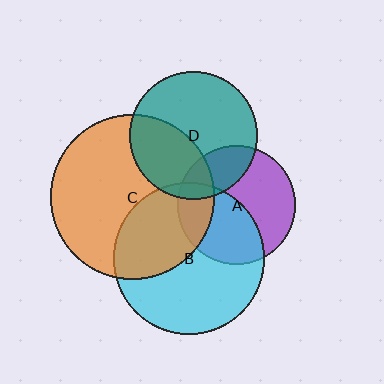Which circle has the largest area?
Circle C (orange).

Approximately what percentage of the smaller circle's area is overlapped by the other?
Approximately 25%.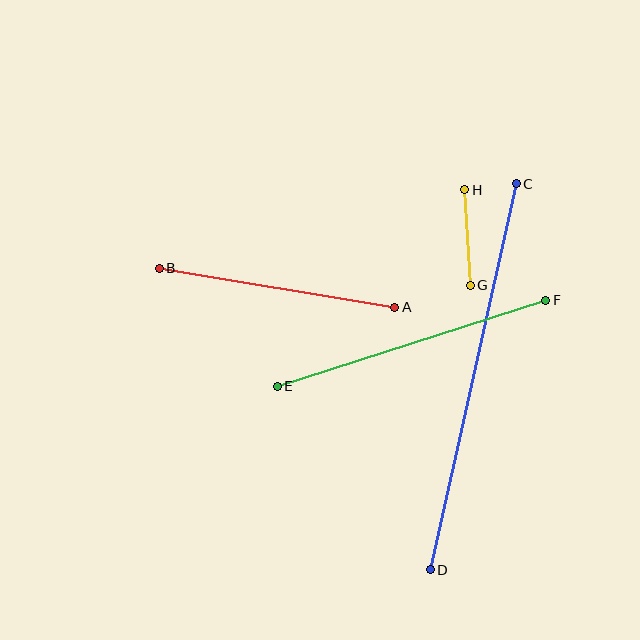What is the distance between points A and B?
The distance is approximately 239 pixels.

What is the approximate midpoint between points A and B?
The midpoint is at approximately (277, 288) pixels.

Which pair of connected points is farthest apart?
Points C and D are farthest apart.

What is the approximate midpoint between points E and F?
The midpoint is at approximately (412, 343) pixels.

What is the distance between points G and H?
The distance is approximately 96 pixels.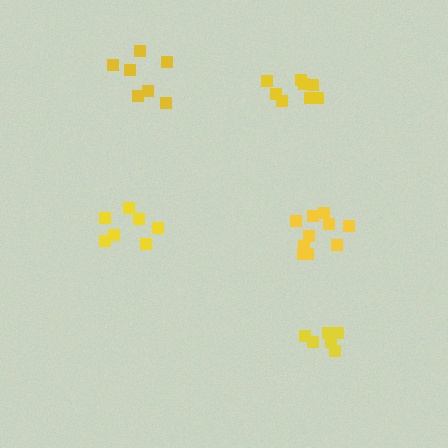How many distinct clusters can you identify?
There are 5 distinct clusters.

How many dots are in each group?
Group 1: 7 dots, Group 2: 10 dots, Group 3: 6 dots, Group 4: 7 dots, Group 5: 8 dots (38 total).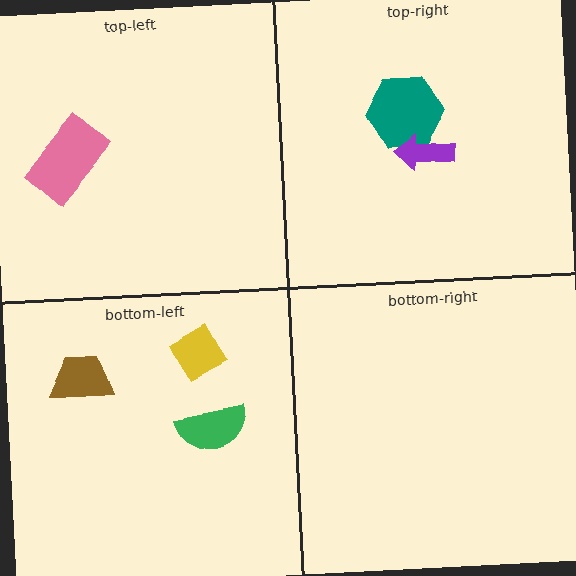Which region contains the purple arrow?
The top-right region.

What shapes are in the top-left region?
The pink rectangle.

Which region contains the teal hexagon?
The top-right region.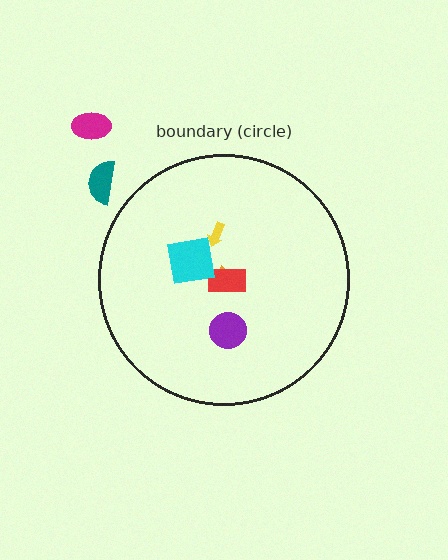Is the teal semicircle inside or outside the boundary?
Outside.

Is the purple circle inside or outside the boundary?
Inside.